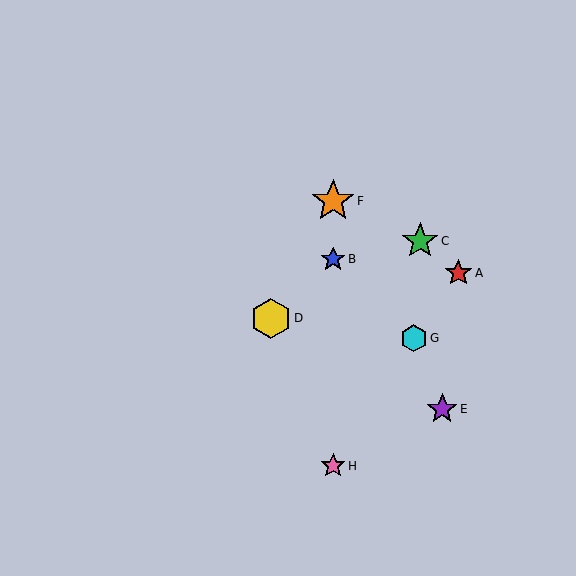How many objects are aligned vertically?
3 objects (B, F, H) are aligned vertically.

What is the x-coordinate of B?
Object B is at x≈333.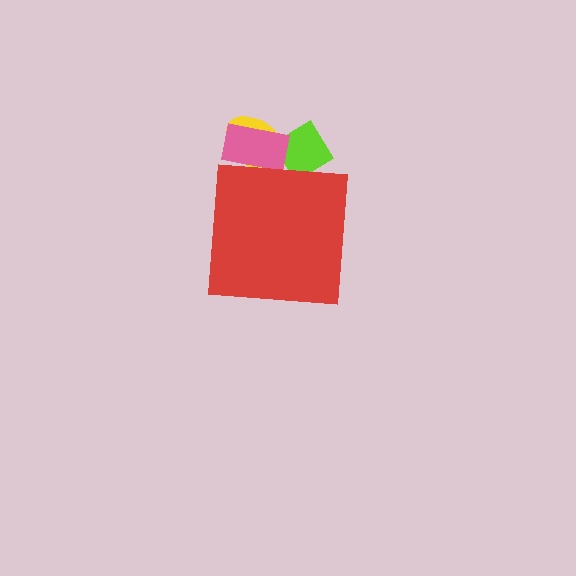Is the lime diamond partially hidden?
Yes, the lime diamond is partially hidden behind the red square.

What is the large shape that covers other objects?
A red square.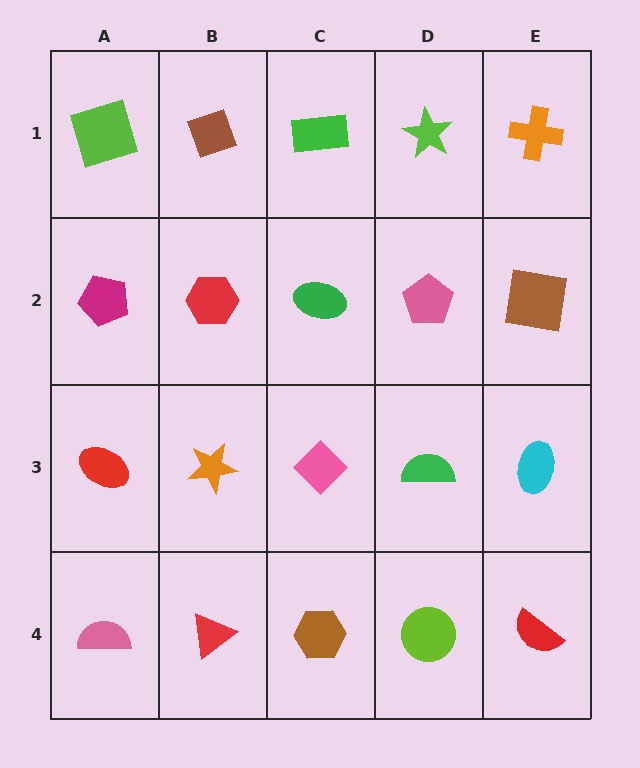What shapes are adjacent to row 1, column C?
A green ellipse (row 2, column C), a brown diamond (row 1, column B), a lime star (row 1, column D).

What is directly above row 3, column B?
A red hexagon.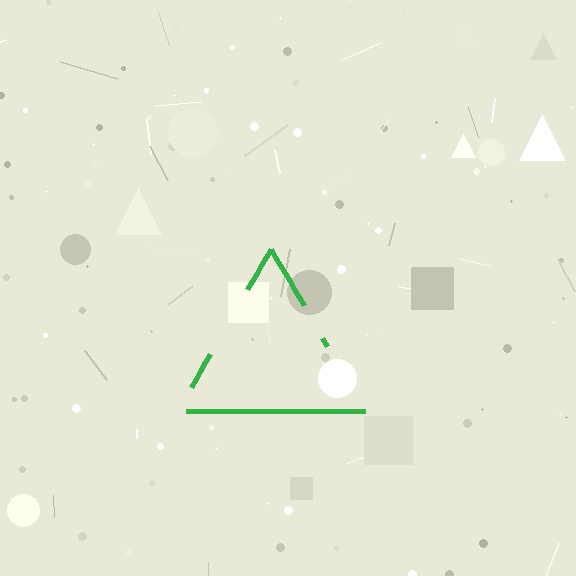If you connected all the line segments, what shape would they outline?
They would outline a triangle.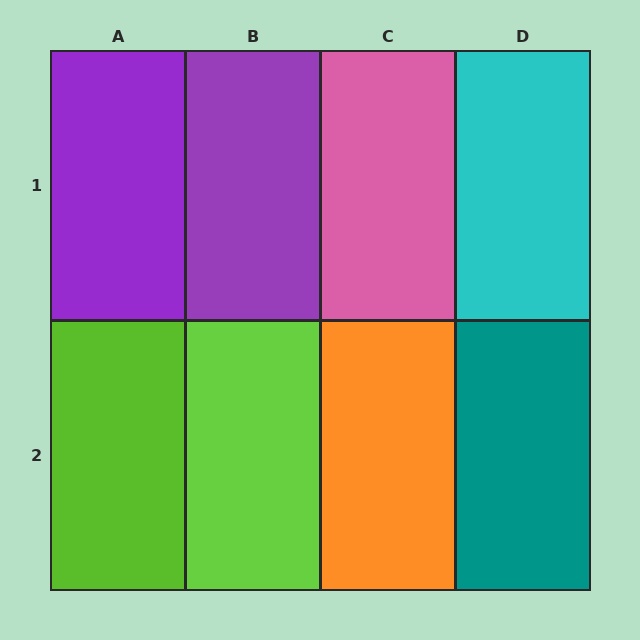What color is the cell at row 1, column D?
Cyan.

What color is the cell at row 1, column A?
Purple.